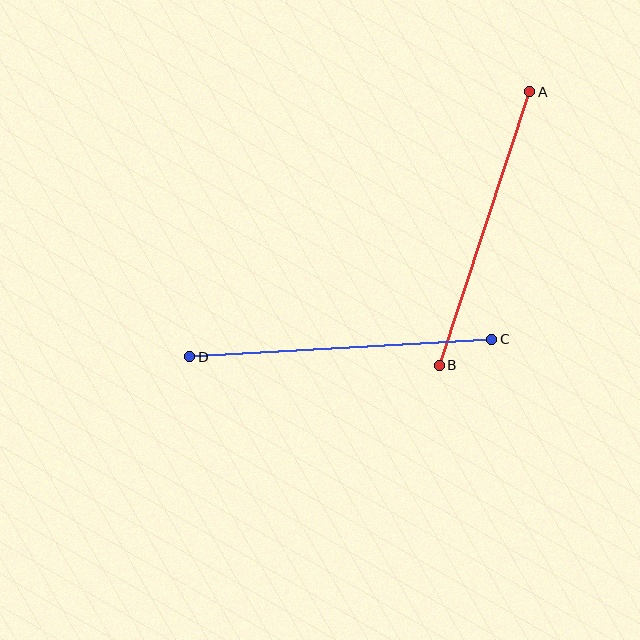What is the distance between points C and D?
The distance is approximately 302 pixels.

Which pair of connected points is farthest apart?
Points C and D are farthest apart.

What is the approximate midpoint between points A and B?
The midpoint is at approximately (484, 229) pixels.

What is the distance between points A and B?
The distance is approximately 288 pixels.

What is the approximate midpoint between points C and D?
The midpoint is at approximately (341, 348) pixels.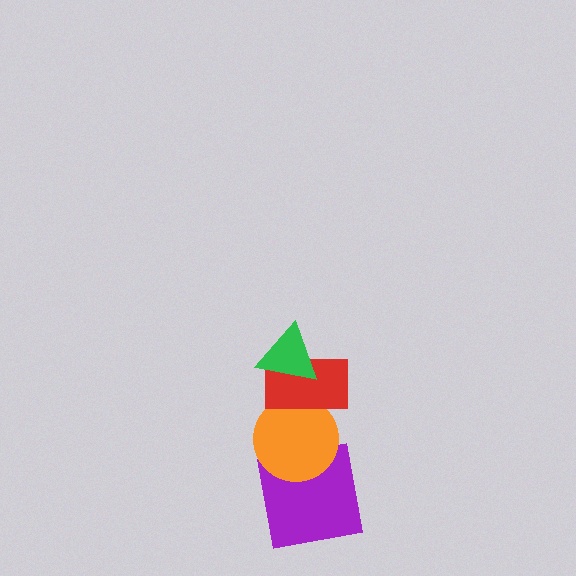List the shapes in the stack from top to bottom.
From top to bottom: the green triangle, the red rectangle, the orange circle, the purple square.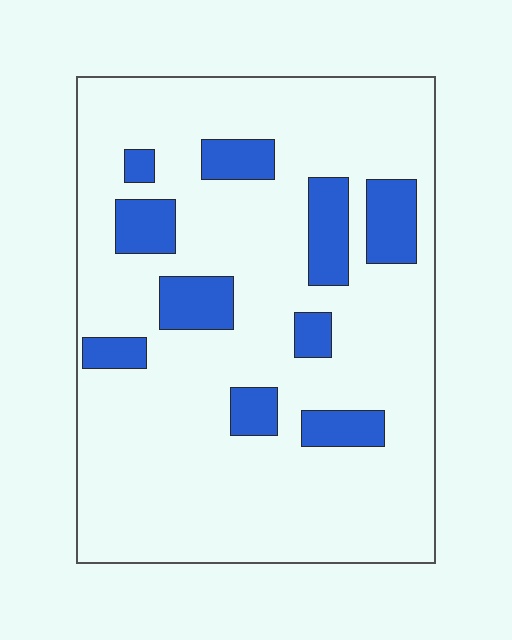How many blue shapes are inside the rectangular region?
10.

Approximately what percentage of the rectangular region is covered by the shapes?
Approximately 15%.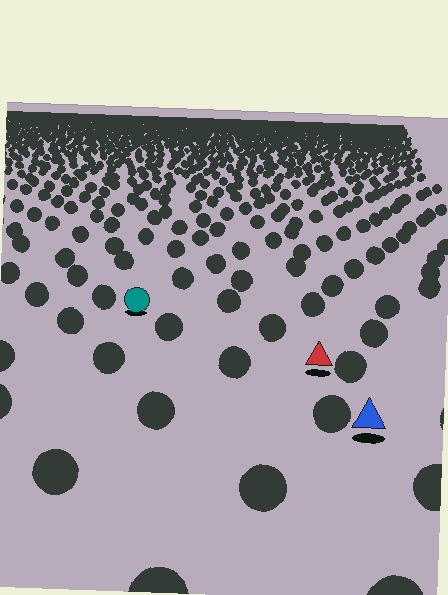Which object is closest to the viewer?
The blue triangle is closest. The texture marks near it are larger and more spread out.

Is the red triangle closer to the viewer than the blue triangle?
No. The blue triangle is closer — you can tell from the texture gradient: the ground texture is coarser near it.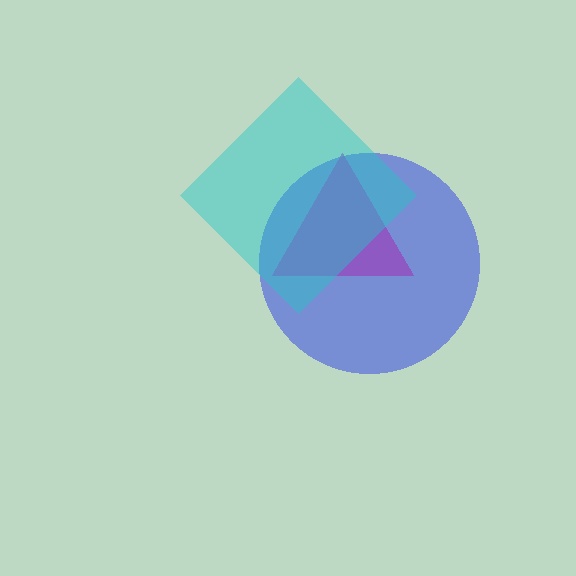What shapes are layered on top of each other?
The layered shapes are: a blue circle, a purple triangle, a cyan diamond.